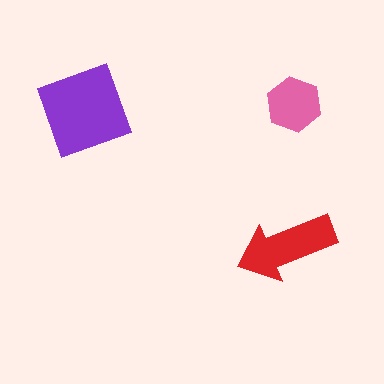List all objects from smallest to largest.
The pink hexagon, the red arrow, the purple diamond.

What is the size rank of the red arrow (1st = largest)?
2nd.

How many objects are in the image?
There are 3 objects in the image.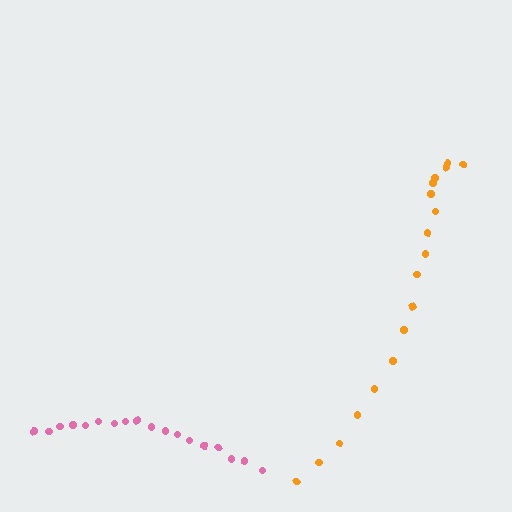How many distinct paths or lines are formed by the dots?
There are 2 distinct paths.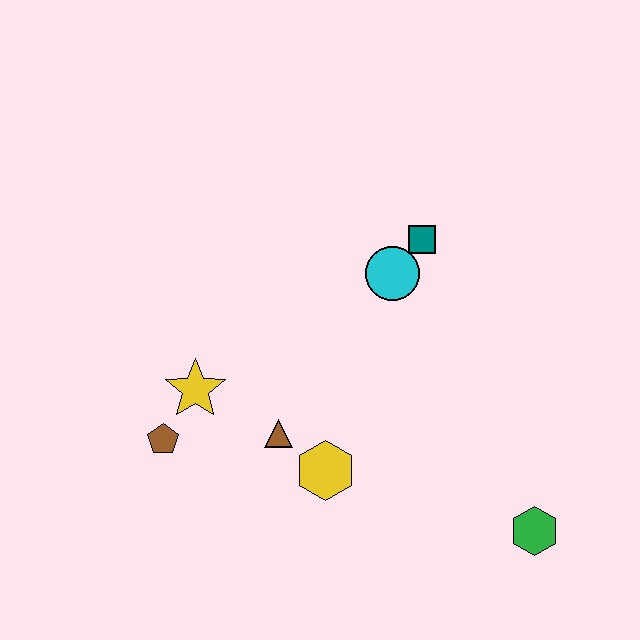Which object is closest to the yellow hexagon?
The brown triangle is closest to the yellow hexagon.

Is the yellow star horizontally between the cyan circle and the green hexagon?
No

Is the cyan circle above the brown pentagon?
Yes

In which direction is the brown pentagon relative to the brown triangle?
The brown pentagon is to the left of the brown triangle.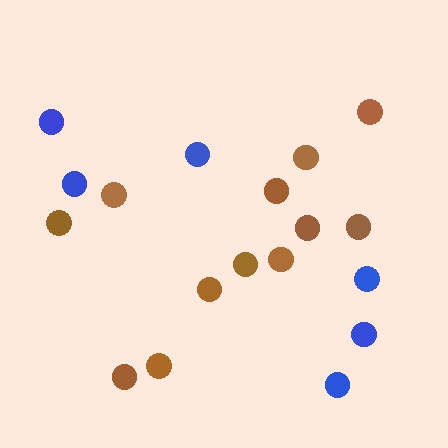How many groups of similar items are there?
There are 2 groups: one group of blue circles (6) and one group of brown circles (12).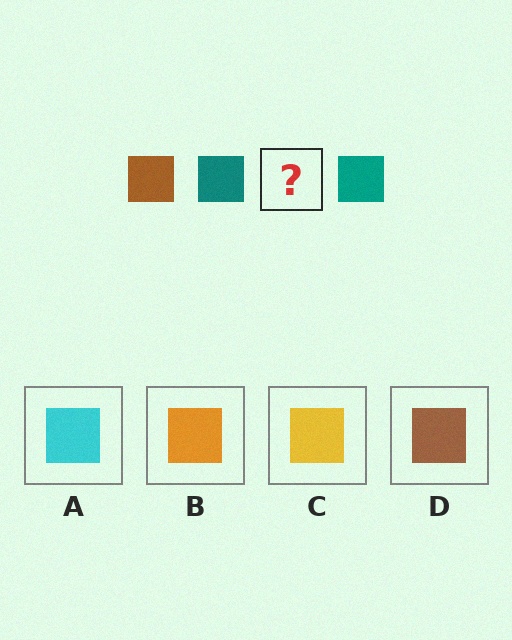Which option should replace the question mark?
Option D.